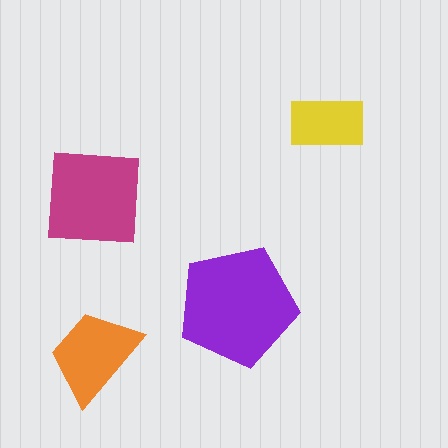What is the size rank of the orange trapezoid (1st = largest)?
3rd.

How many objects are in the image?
There are 4 objects in the image.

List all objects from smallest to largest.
The yellow rectangle, the orange trapezoid, the magenta square, the purple pentagon.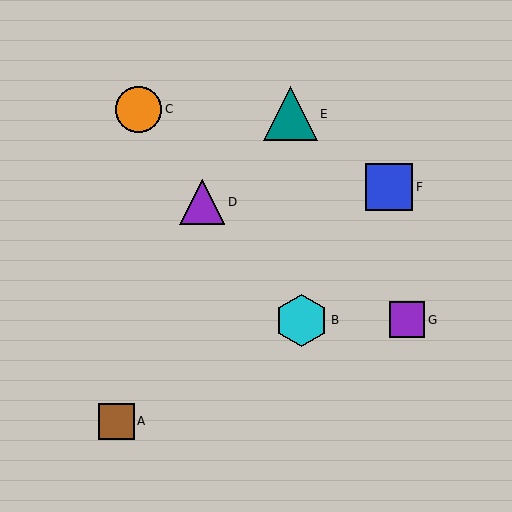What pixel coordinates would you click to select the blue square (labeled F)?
Click at (389, 187) to select the blue square F.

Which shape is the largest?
The teal triangle (labeled E) is the largest.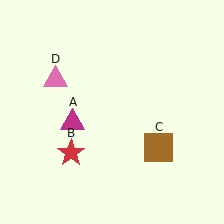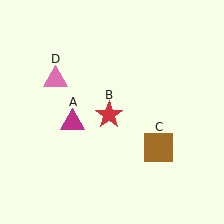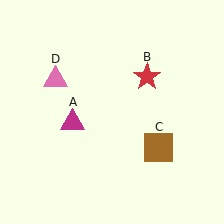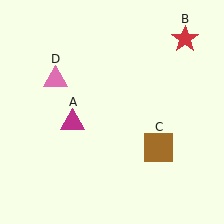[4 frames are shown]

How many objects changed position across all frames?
1 object changed position: red star (object B).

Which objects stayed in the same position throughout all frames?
Magenta triangle (object A) and brown square (object C) and pink triangle (object D) remained stationary.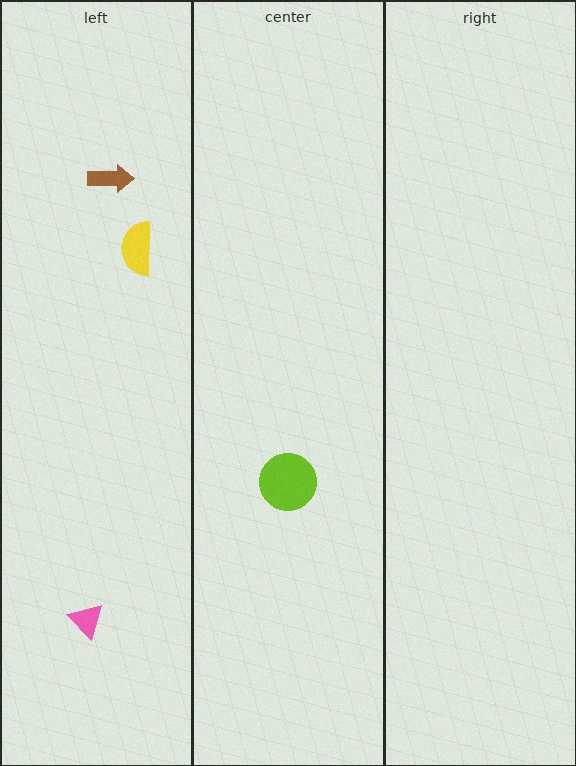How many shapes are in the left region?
3.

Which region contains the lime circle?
The center region.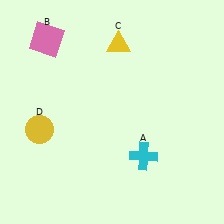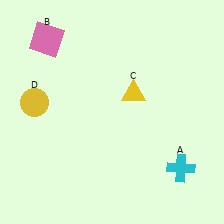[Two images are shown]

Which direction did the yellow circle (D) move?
The yellow circle (D) moved up.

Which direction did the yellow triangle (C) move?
The yellow triangle (C) moved down.